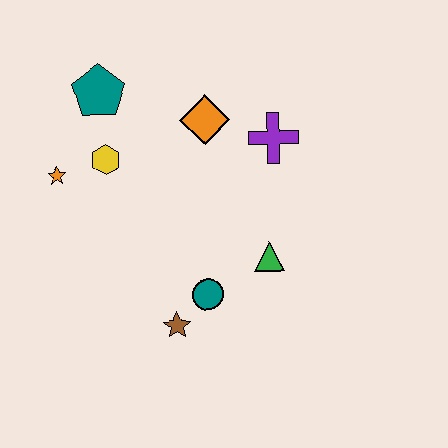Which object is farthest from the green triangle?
The teal pentagon is farthest from the green triangle.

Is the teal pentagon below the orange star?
No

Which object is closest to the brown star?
The teal circle is closest to the brown star.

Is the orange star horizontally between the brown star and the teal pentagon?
No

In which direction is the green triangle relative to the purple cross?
The green triangle is below the purple cross.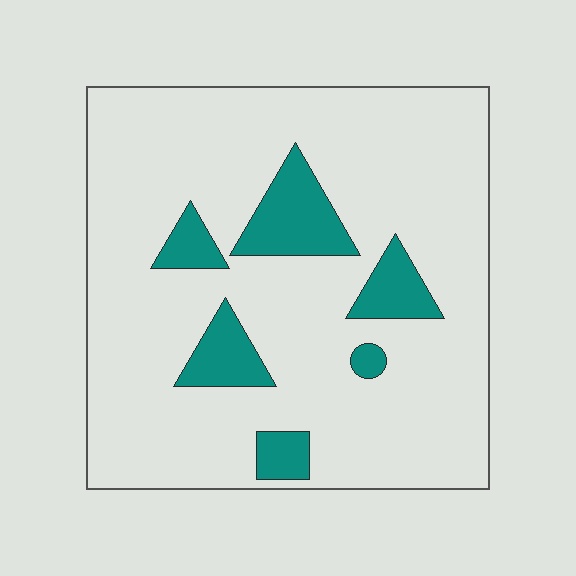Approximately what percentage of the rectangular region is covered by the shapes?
Approximately 15%.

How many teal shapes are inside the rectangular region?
6.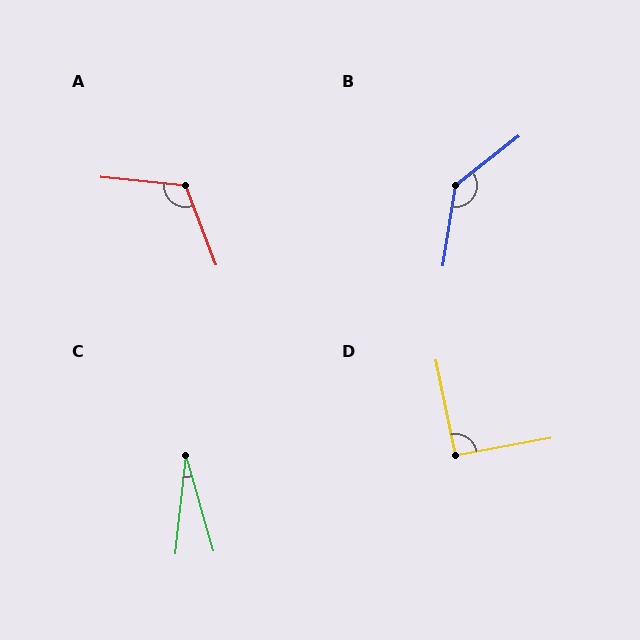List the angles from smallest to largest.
C (22°), D (91°), A (116°), B (137°).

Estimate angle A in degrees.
Approximately 116 degrees.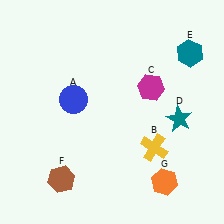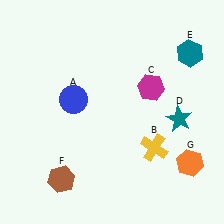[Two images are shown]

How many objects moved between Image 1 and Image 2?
1 object moved between the two images.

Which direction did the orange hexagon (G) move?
The orange hexagon (G) moved right.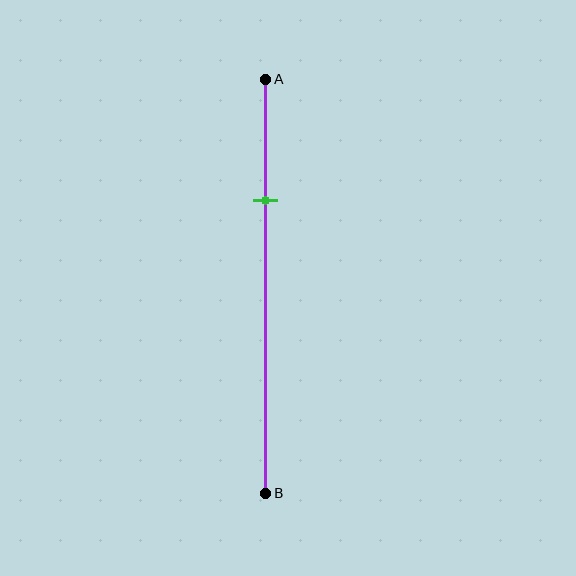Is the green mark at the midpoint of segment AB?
No, the mark is at about 30% from A, not at the 50% midpoint.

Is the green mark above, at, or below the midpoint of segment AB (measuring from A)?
The green mark is above the midpoint of segment AB.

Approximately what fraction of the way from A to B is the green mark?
The green mark is approximately 30% of the way from A to B.